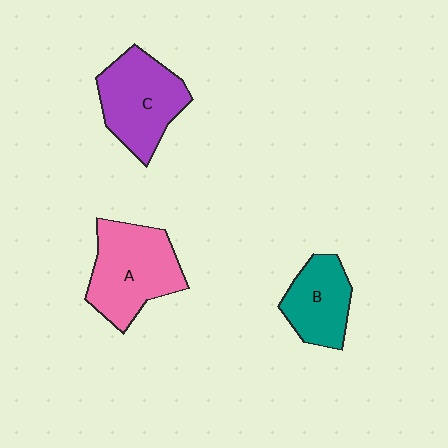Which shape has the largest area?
Shape A (pink).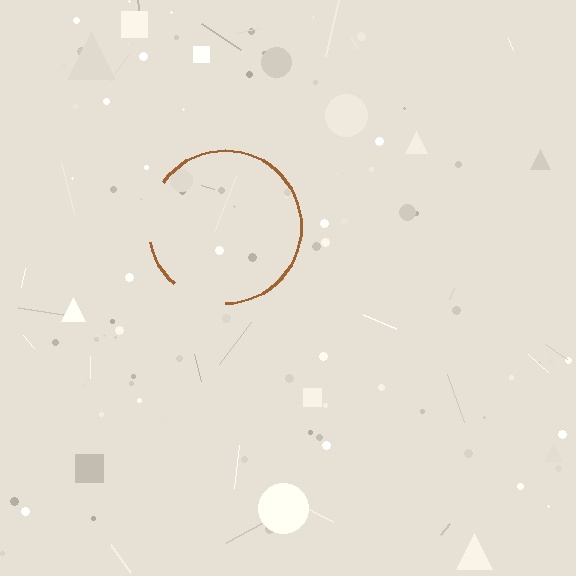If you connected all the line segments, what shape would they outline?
They would outline a circle.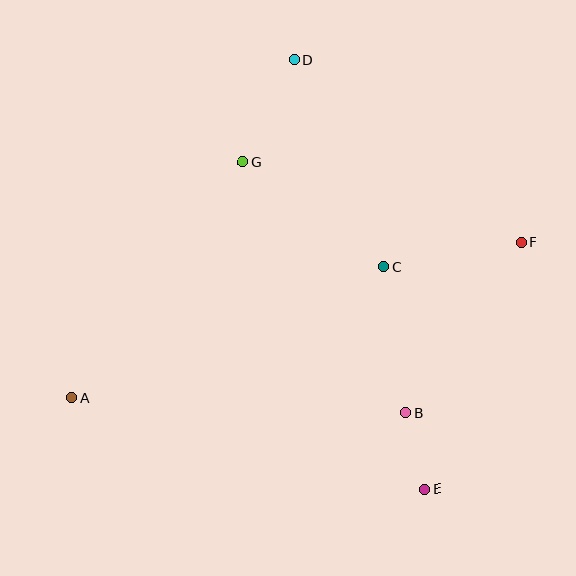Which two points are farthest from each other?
Points A and F are farthest from each other.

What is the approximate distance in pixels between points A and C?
The distance between A and C is approximately 338 pixels.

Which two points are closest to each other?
Points B and E are closest to each other.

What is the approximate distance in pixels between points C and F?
The distance between C and F is approximately 139 pixels.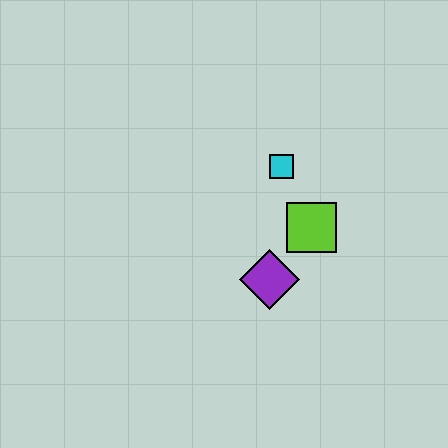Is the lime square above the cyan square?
No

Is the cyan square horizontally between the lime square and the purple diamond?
Yes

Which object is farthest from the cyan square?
The purple diamond is farthest from the cyan square.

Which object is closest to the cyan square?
The lime square is closest to the cyan square.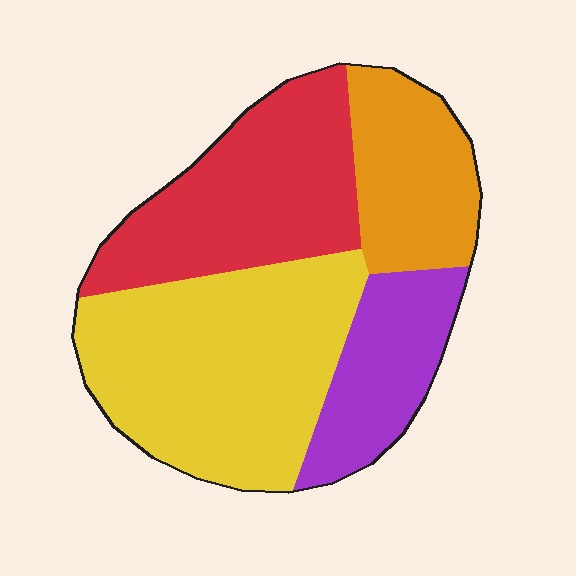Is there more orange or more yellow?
Yellow.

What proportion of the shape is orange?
Orange takes up about one sixth (1/6) of the shape.